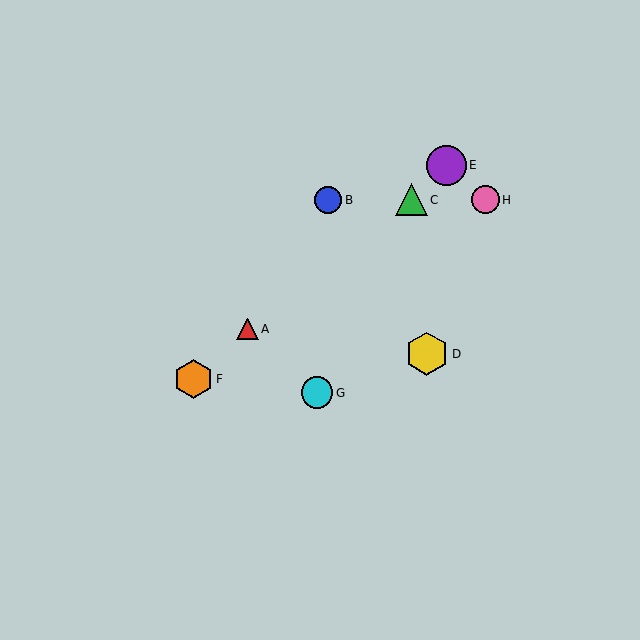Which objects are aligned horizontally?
Objects B, C, H are aligned horizontally.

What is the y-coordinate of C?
Object C is at y≈200.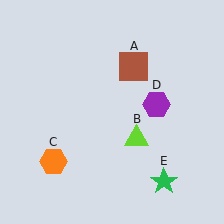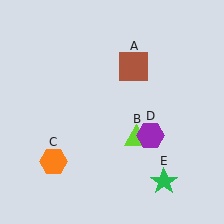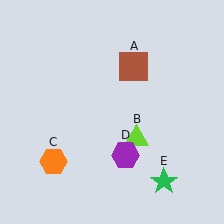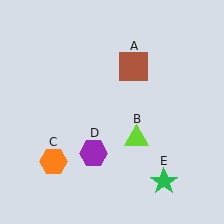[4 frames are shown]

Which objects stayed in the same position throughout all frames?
Brown square (object A) and lime triangle (object B) and orange hexagon (object C) and green star (object E) remained stationary.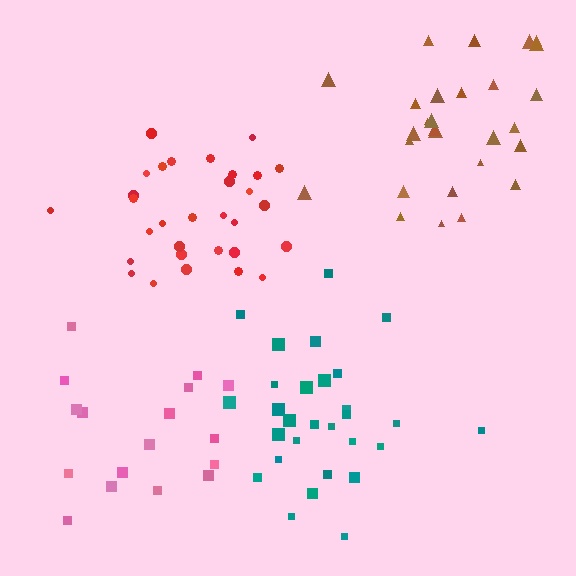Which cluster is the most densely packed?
Red.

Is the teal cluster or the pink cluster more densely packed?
Teal.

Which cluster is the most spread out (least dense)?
Pink.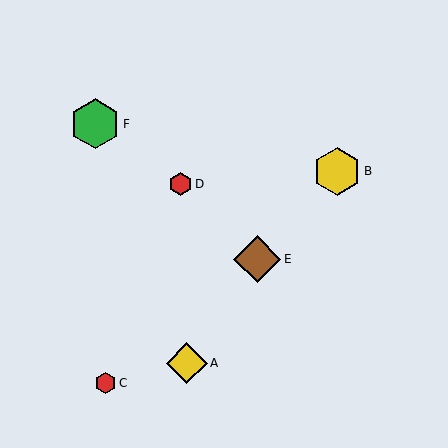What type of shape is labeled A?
Shape A is a yellow diamond.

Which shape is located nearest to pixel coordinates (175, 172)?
The red hexagon (labeled D) at (181, 184) is nearest to that location.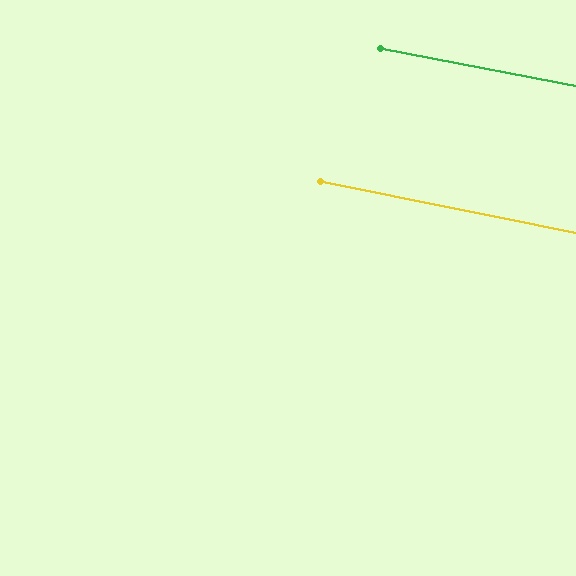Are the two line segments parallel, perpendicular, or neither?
Parallel — their directions differ by only 0.6°.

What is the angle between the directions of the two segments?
Approximately 1 degree.